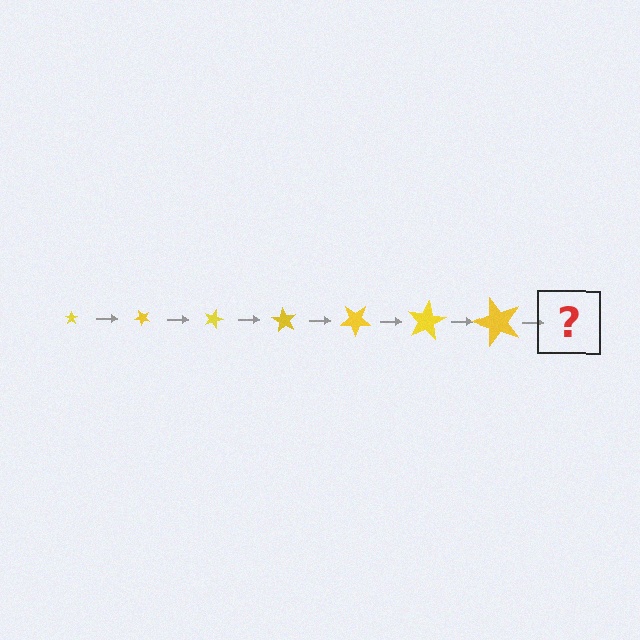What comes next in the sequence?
The next element should be a star, larger than the previous one and rotated 315 degrees from the start.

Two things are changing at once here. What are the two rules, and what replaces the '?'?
The two rules are that the star grows larger each step and it rotates 45 degrees each step. The '?' should be a star, larger than the previous one and rotated 315 degrees from the start.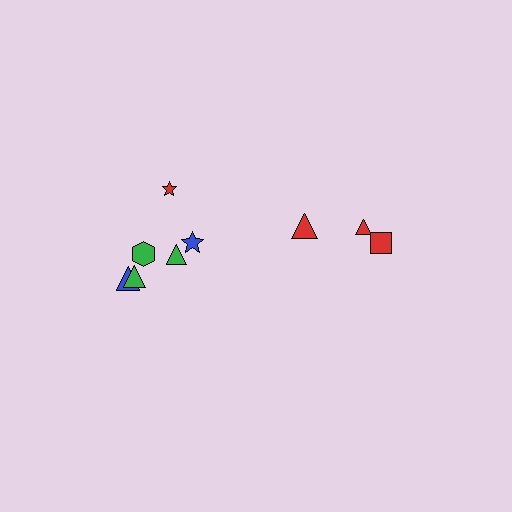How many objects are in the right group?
There are 3 objects.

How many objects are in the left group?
There are 6 objects.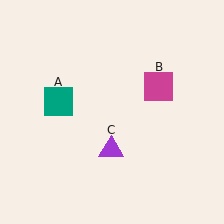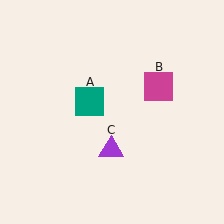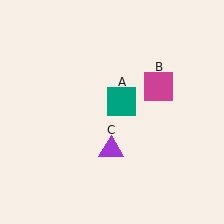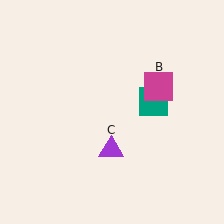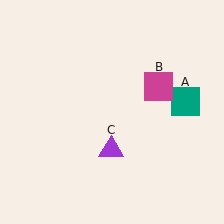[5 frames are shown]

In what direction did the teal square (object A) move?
The teal square (object A) moved right.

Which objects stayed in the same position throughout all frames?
Magenta square (object B) and purple triangle (object C) remained stationary.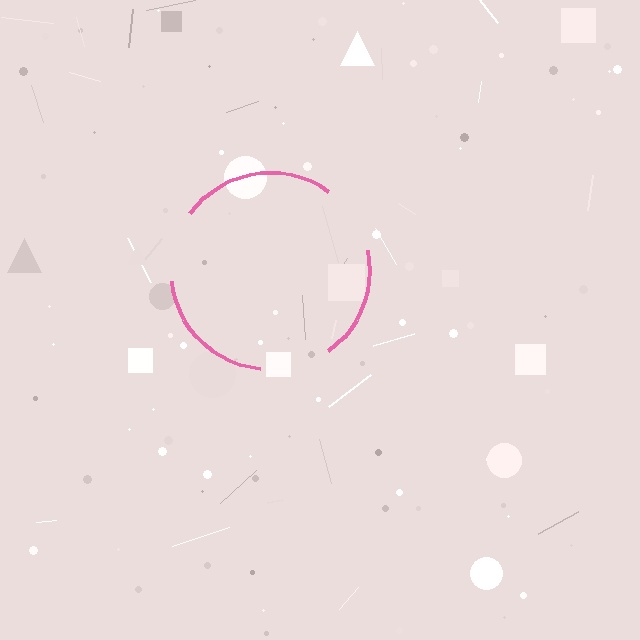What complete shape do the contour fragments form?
The contour fragments form a circle.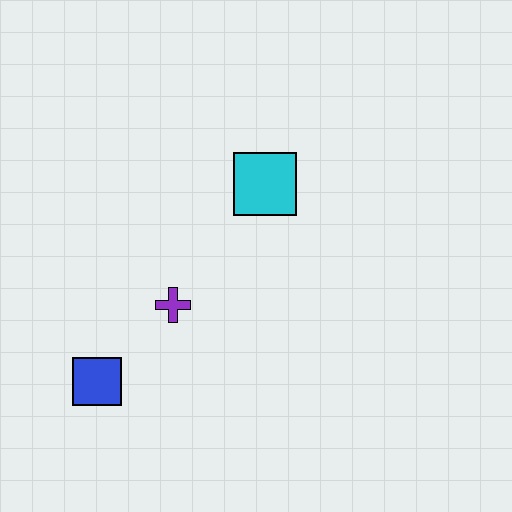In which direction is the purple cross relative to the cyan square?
The purple cross is below the cyan square.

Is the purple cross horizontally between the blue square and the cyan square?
Yes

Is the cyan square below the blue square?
No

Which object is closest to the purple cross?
The blue square is closest to the purple cross.